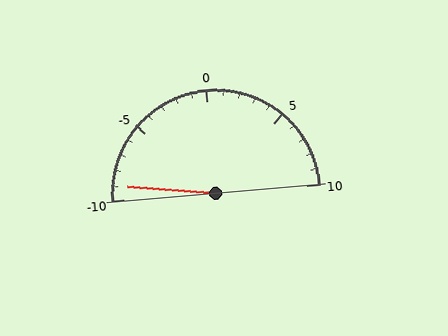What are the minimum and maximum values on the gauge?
The gauge ranges from -10 to 10.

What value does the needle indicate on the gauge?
The needle indicates approximately -9.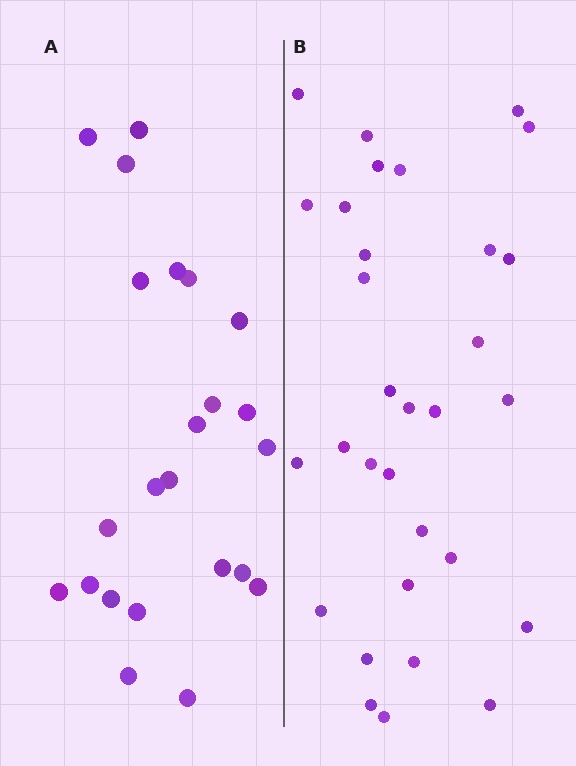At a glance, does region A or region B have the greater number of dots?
Region B (the right region) has more dots.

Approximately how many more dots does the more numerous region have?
Region B has roughly 8 or so more dots than region A.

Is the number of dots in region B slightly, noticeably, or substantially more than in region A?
Region B has noticeably more, but not dramatically so. The ratio is roughly 1.3 to 1.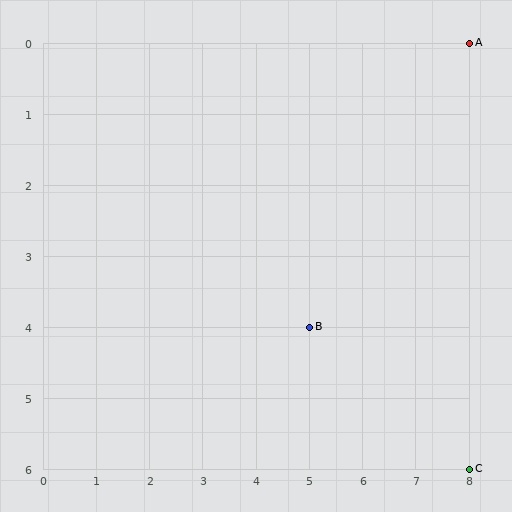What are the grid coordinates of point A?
Point A is at grid coordinates (8, 0).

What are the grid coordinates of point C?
Point C is at grid coordinates (8, 6).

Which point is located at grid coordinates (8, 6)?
Point C is at (8, 6).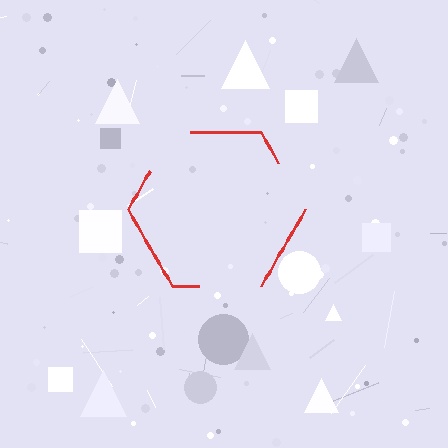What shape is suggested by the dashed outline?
The dashed outline suggests a hexagon.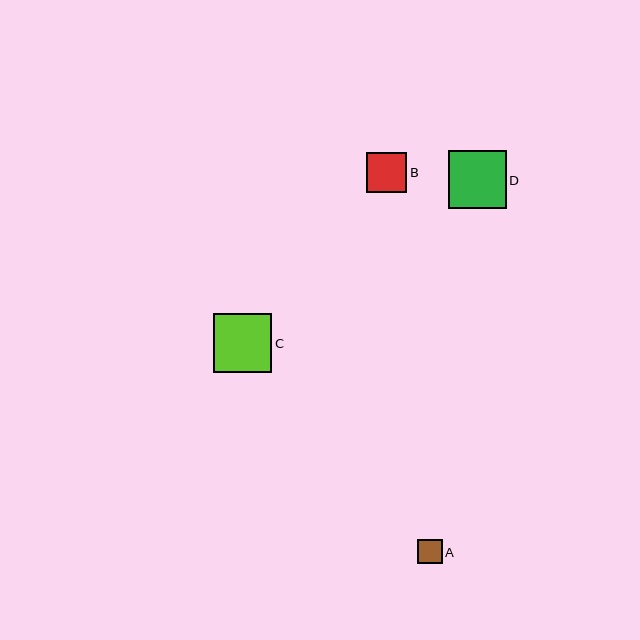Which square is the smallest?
Square A is the smallest with a size of approximately 24 pixels.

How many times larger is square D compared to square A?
Square D is approximately 2.4 times the size of square A.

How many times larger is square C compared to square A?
Square C is approximately 2.4 times the size of square A.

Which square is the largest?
Square C is the largest with a size of approximately 58 pixels.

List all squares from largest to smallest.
From largest to smallest: C, D, B, A.